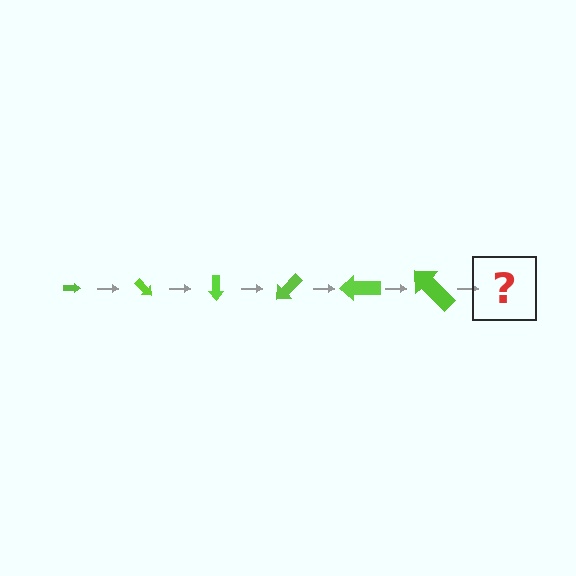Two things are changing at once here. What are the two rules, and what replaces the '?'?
The two rules are that the arrow grows larger each step and it rotates 45 degrees each step. The '?' should be an arrow, larger than the previous one and rotated 270 degrees from the start.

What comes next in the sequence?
The next element should be an arrow, larger than the previous one and rotated 270 degrees from the start.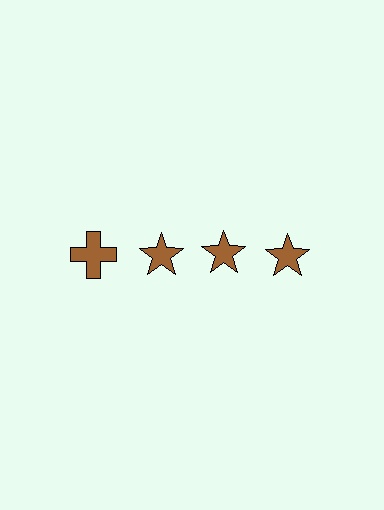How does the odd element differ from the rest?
It has a different shape: cross instead of star.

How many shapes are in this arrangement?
There are 4 shapes arranged in a grid pattern.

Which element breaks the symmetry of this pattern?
The brown cross in the top row, leftmost column breaks the symmetry. All other shapes are brown stars.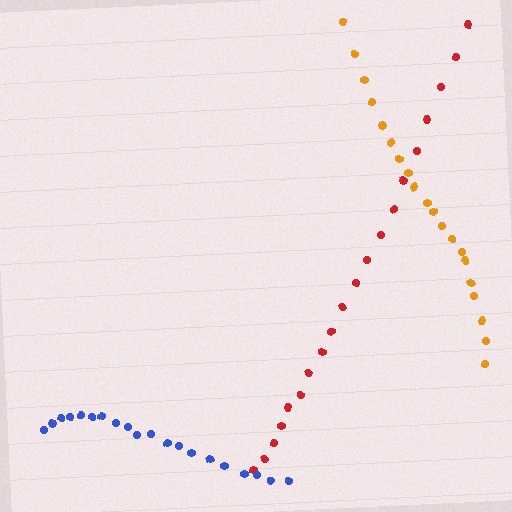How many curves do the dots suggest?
There are 3 distinct paths.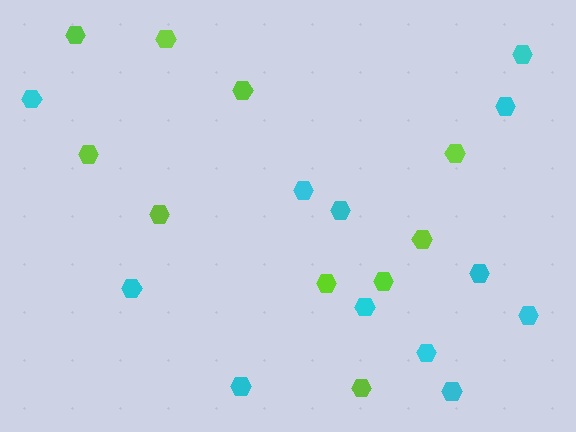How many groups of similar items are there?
There are 2 groups: one group of cyan hexagons (12) and one group of lime hexagons (10).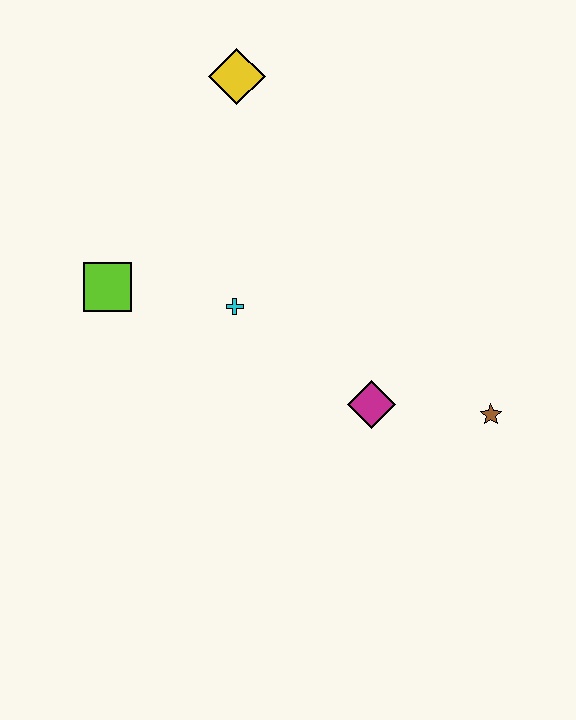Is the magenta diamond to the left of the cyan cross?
No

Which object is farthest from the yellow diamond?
The brown star is farthest from the yellow diamond.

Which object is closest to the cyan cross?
The lime square is closest to the cyan cross.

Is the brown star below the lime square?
Yes